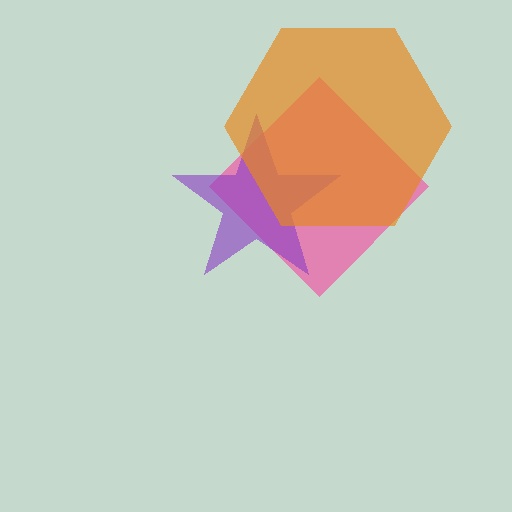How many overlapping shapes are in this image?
There are 3 overlapping shapes in the image.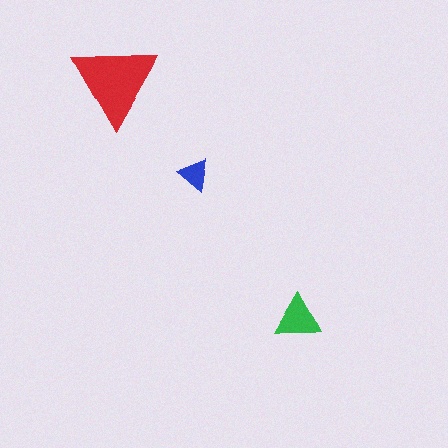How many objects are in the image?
There are 3 objects in the image.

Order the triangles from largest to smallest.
the red one, the green one, the blue one.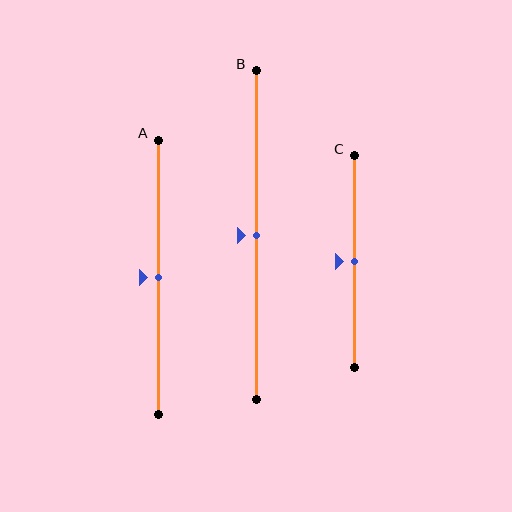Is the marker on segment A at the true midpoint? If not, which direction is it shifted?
Yes, the marker on segment A is at the true midpoint.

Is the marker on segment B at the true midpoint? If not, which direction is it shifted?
Yes, the marker on segment B is at the true midpoint.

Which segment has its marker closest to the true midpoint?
Segment A has its marker closest to the true midpoint.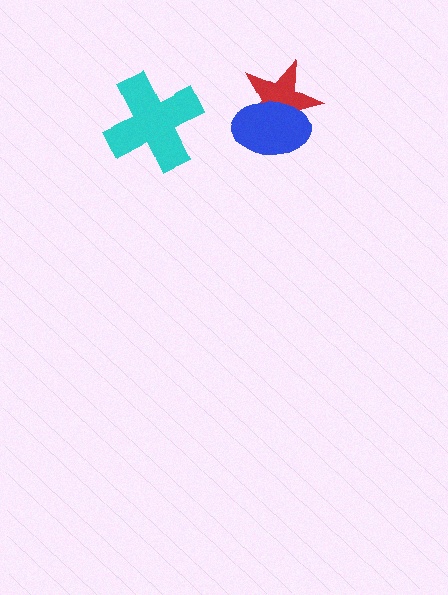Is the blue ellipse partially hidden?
No, no other shape covers it.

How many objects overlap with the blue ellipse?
1 object overlaps with the blue ellipse.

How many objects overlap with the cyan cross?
0 objects overlap with the cyan cross.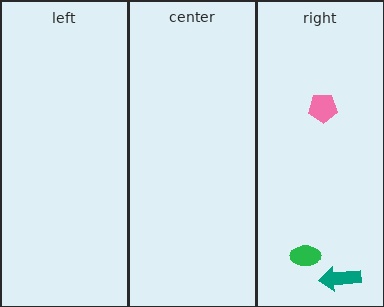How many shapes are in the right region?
3.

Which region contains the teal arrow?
The right region.